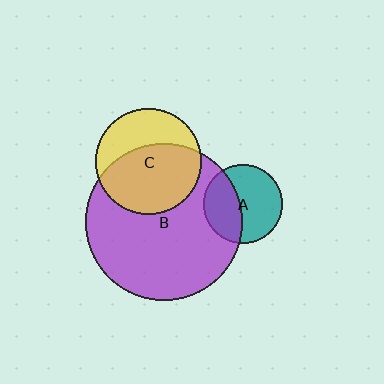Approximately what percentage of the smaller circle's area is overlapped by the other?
Approximately 40%.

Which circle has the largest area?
Circle B (purple).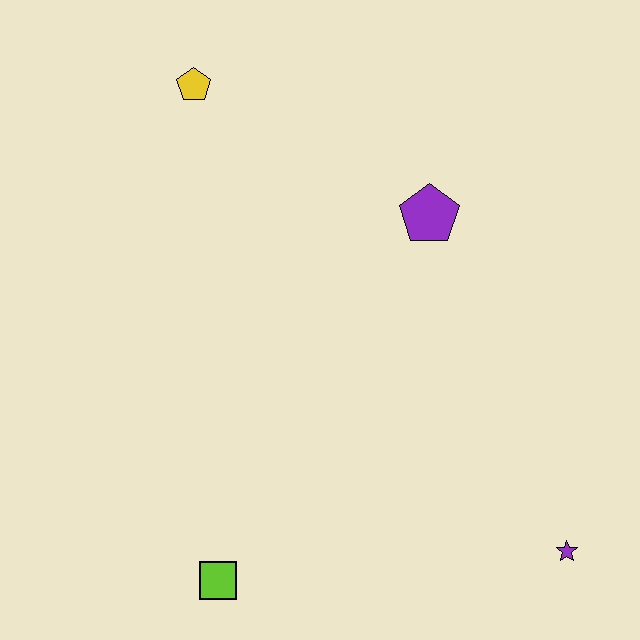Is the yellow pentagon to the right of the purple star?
No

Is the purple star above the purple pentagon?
No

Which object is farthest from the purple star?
The yellow pentagon is farthest from the purple star.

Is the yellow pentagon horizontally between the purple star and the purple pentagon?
No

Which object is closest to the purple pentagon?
The yellow pentagon is closest to the purple pentagon.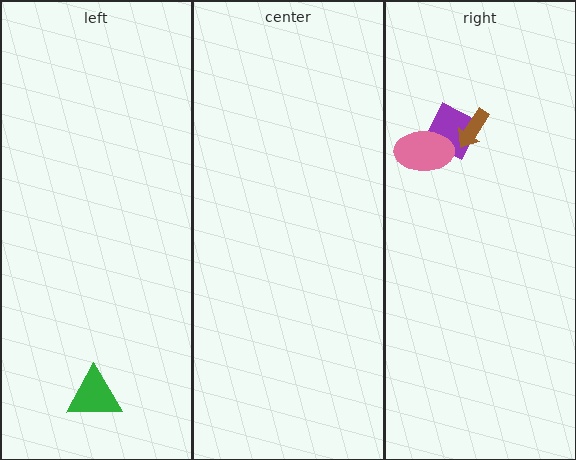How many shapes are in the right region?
3.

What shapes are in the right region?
The purple diamond, the pink ellipse, the brown arrow.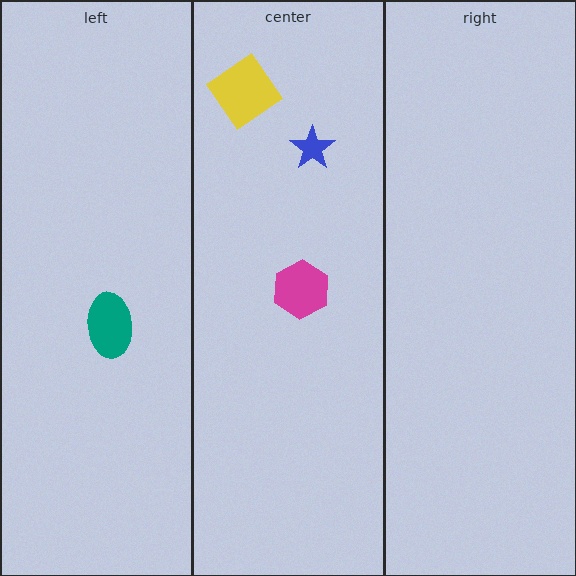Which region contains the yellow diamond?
The center region.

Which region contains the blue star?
The center region.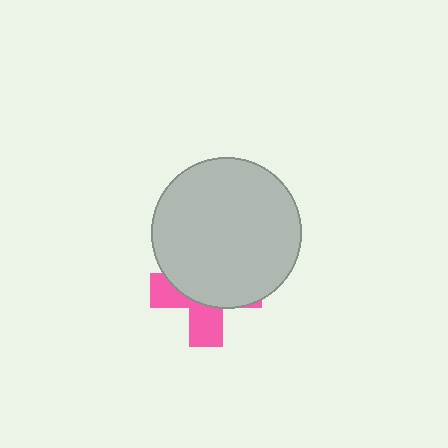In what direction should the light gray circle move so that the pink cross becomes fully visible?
The light gray circle should move up. That is the shortest direction to clear the overlap and leave the pink cross fully visible.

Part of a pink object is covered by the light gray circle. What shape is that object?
It is a cross.